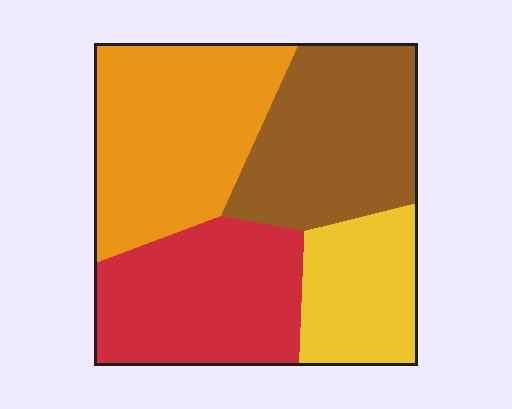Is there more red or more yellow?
Red.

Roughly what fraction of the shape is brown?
Brown covers 27% of the shape.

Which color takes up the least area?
Yellow, at roughly 15%.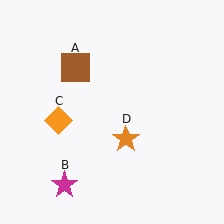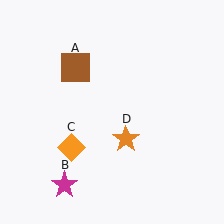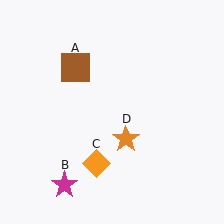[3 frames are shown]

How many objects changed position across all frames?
1 object changed position: orange diamond (object C).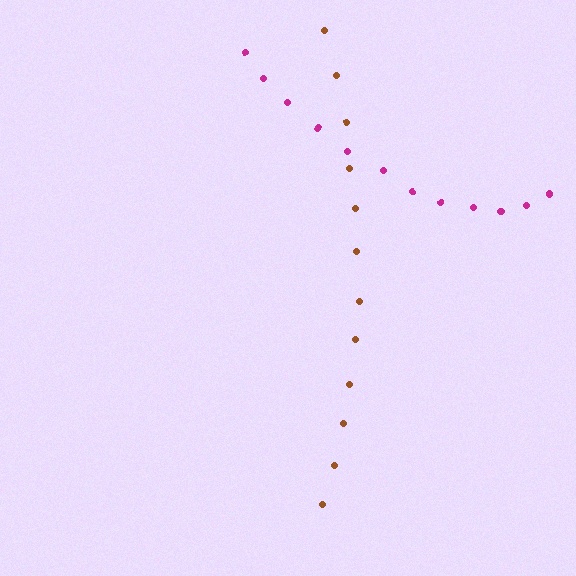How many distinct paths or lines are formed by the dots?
There are 2 distinct paths.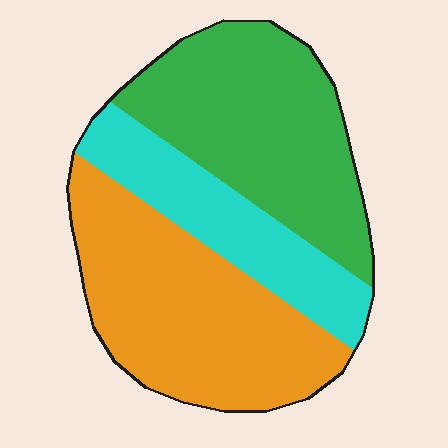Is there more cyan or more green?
Green.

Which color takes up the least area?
Cyan, at roughly 20%.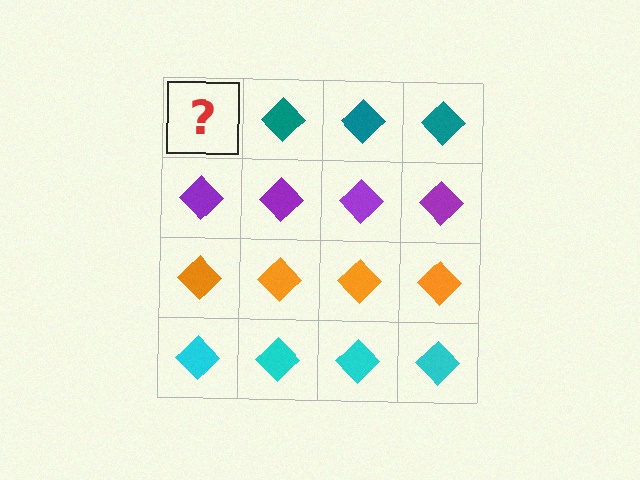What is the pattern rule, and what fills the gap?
The rule is that each row has a consistent color. The gap should be filled with a teal diamond.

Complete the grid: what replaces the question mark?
The question mark should be replaced with a teal diamond.